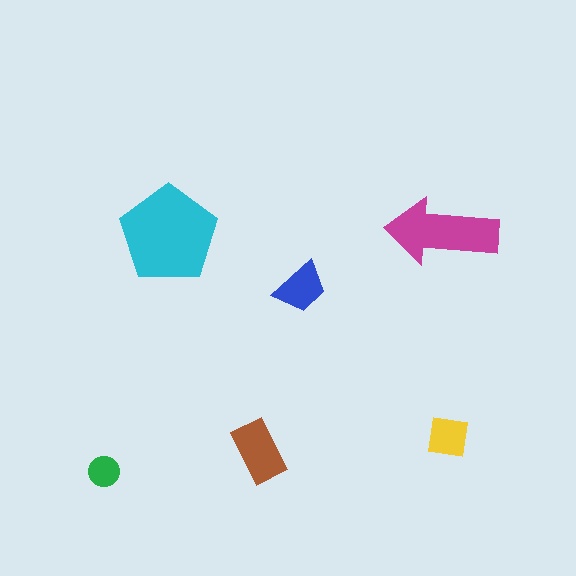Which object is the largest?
The cyan pentagon.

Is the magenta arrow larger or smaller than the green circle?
Larger.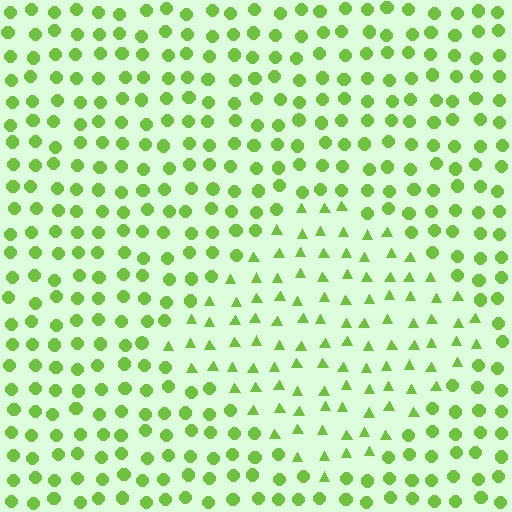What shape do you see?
I see a diamond.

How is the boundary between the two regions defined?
The boundary is defined by a change in element shape: triangles inside vs. circles outside. All elements share the same color and spacing.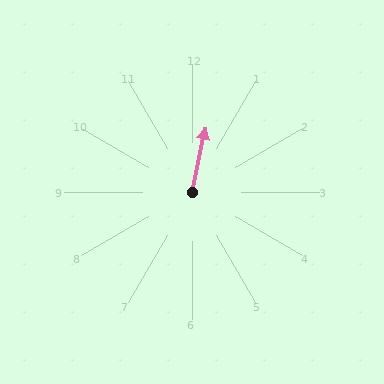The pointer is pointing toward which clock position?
Roughly 12 o'clock.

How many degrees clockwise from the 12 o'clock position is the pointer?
Approximately 12 degrees.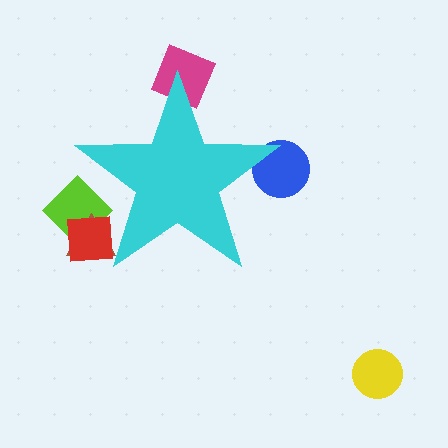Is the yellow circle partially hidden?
No, the yellow circle is fully visible.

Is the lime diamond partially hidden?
Yes, the lime diamond is partially hidden behind the cyan star.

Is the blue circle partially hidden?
Yes, the blue circle is partially hidden behind the cyan star.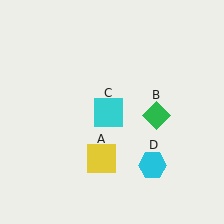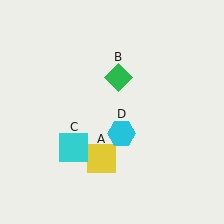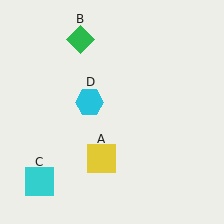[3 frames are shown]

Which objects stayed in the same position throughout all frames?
Yellow square (object A) remained stationary.